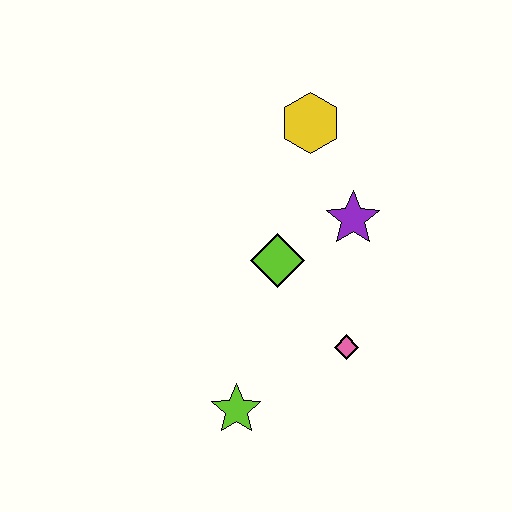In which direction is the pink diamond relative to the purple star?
The pink diamond is below the purple star.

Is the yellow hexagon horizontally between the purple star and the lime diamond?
Yes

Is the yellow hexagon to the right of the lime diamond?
Yes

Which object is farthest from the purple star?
The lime star is farthest from the purple star.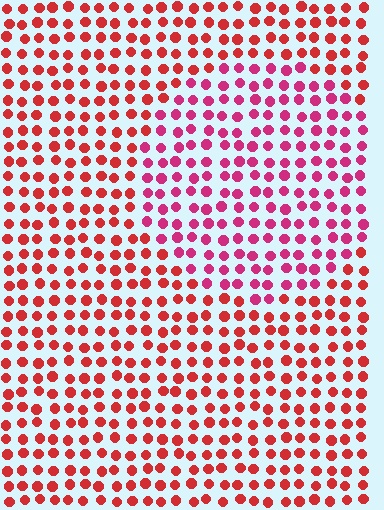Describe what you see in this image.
The image is filled with small red elements in a uniform arrangement. A circle-shaped region is visible where the elements are tinted to a slightly different hue, forming a subtle color boundary.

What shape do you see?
I see a circle.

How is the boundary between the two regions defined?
The boundary is defined purely by a slight shift in hue (about 28 degrees). Spacing, size, and orientation are identical on both sides.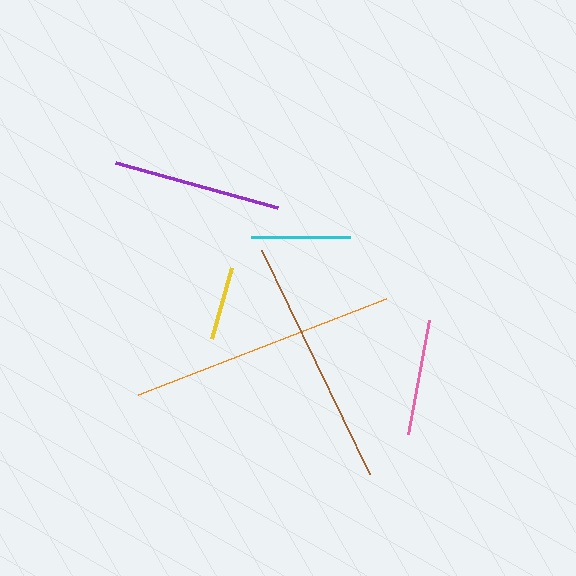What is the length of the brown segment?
The brown segment is approximately 249 pixels long.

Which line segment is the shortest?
The yellow line is the shortest at approximately 73 pixels.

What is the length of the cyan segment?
The cyan segment is approximately 99 pixels long.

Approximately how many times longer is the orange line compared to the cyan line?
The orange line is approximately 2.7 times the length of the cyan line.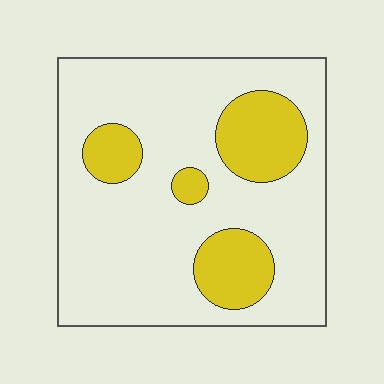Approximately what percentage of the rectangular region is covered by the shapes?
Approximately 20%.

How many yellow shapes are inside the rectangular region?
4.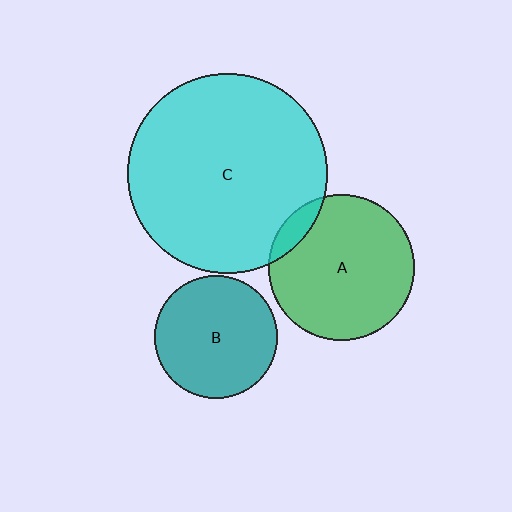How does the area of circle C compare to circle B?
Approximately 2.6 times.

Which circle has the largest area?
Circle C (cyan).